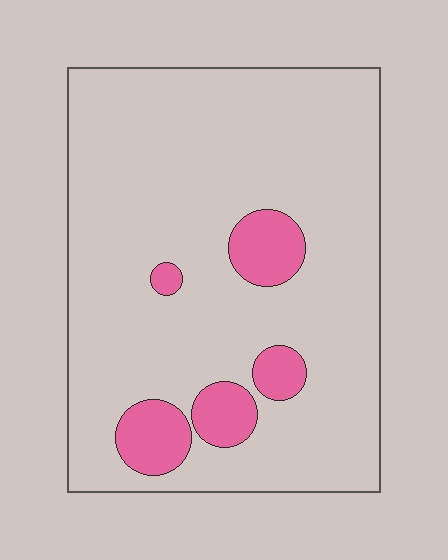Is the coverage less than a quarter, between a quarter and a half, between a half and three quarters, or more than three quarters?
Less than a quarter.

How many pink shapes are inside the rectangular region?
5.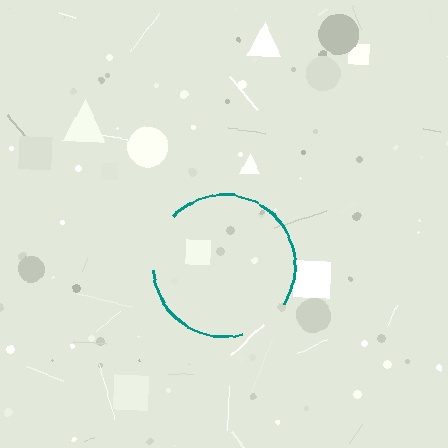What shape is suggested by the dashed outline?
The dashed outline suggests a circle.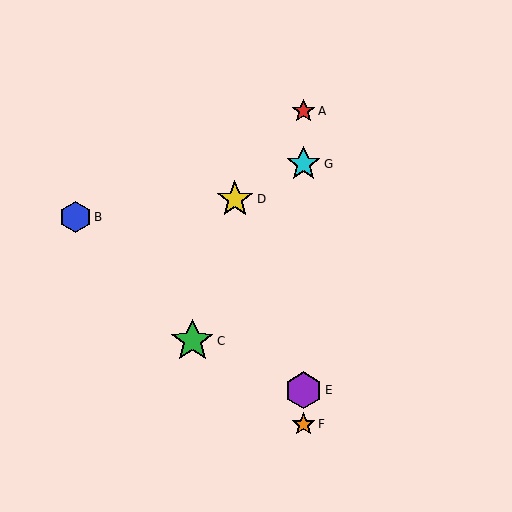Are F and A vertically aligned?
Yes, both are at x≈304.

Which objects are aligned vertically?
Objects A, E, F, G are aligned vertically.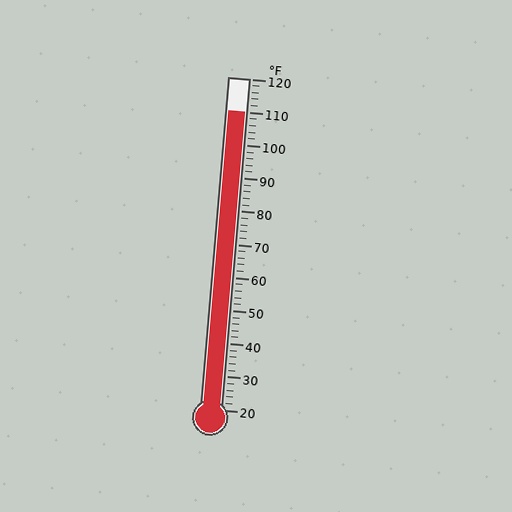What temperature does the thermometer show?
The thermometer shows approximately 110°F.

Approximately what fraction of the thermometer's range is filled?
The thermometer is filled to approximately 90% of its range.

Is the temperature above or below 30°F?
The temperature is above 30°F.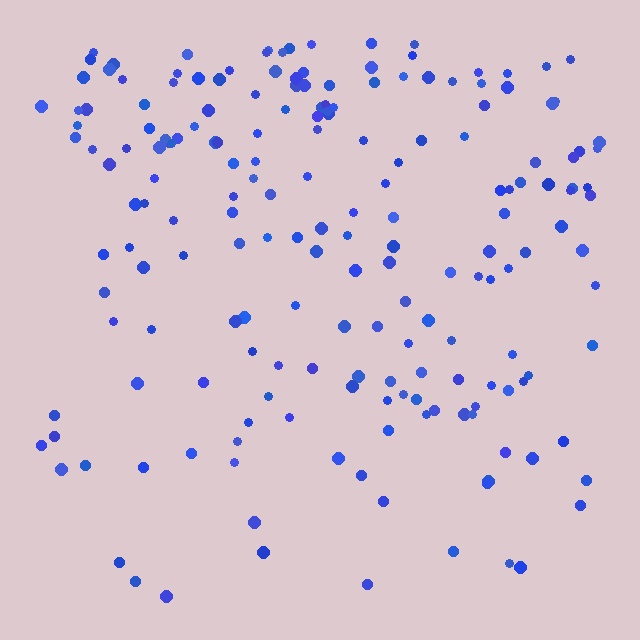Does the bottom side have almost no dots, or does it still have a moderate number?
Still a moderate number, just noticeably fewer than the top.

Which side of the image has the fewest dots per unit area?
The bottom.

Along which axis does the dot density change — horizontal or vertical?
Vertical.